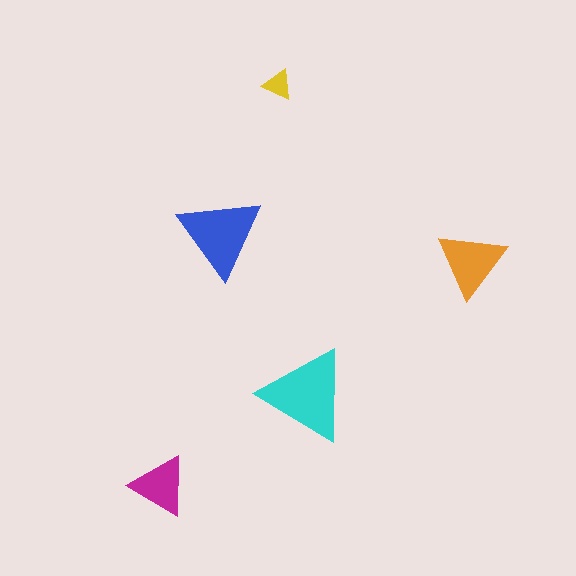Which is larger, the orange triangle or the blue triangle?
The blue one.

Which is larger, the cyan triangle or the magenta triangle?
The cyan one.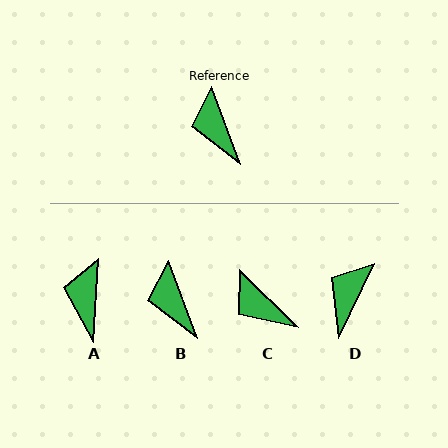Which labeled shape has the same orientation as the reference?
B.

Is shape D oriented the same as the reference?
No, it is off by about 46 degrees.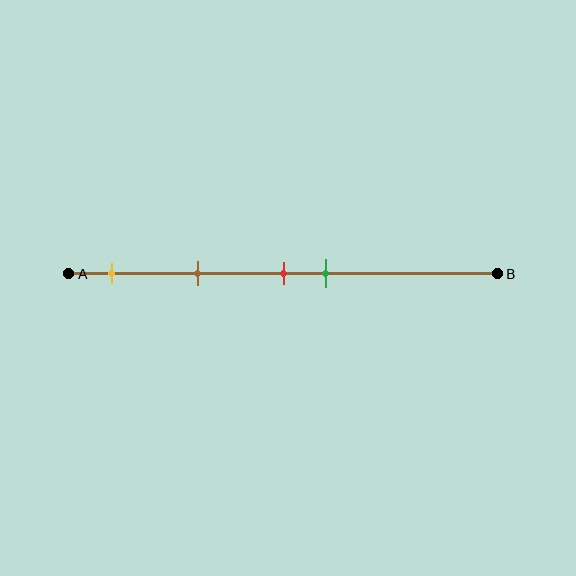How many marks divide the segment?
There are 4 marks dividing the segment.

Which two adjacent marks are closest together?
The red and green marks are the closest adjacent pair.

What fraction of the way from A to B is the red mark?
The red mark is approximately 50% (0.5) of the way from A to B.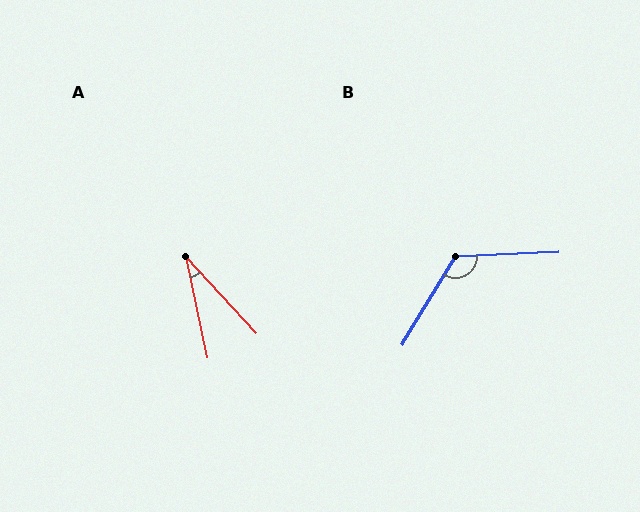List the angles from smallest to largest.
A (31°), B (124°).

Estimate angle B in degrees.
Approximately 124 degrees.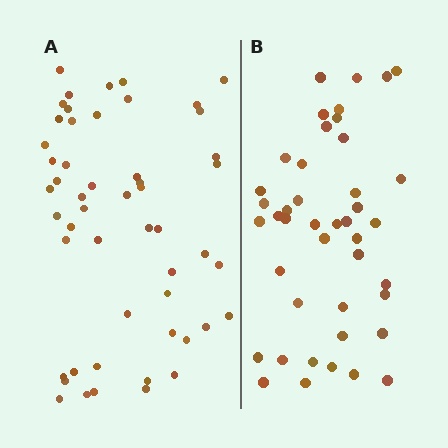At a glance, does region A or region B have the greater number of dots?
Region A (the left region) has more dots.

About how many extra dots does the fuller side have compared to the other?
Region A has roughly 8 or so more dots than region B.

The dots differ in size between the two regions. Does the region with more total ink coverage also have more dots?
No. Region B has more total ink coverage because its dots are larger, but region A actually contains more individual dots. Total area can be misleading — the number of items is what matters here.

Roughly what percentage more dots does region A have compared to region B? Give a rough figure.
About 20% more.